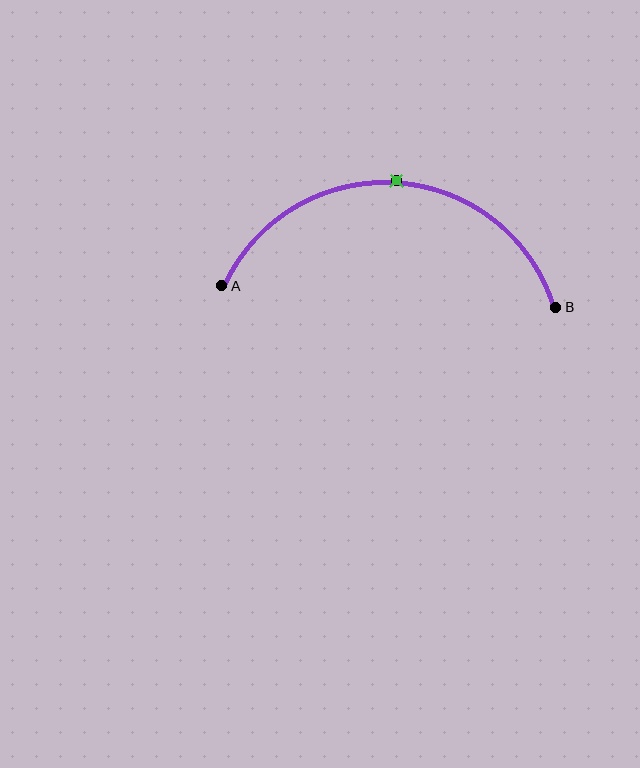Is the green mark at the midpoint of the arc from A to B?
Yes. The green mark lies on the arc at equal arc-length from both A and B — it is the arc midpoint.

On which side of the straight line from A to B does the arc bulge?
The arc bulges above the straight line connecting A and B.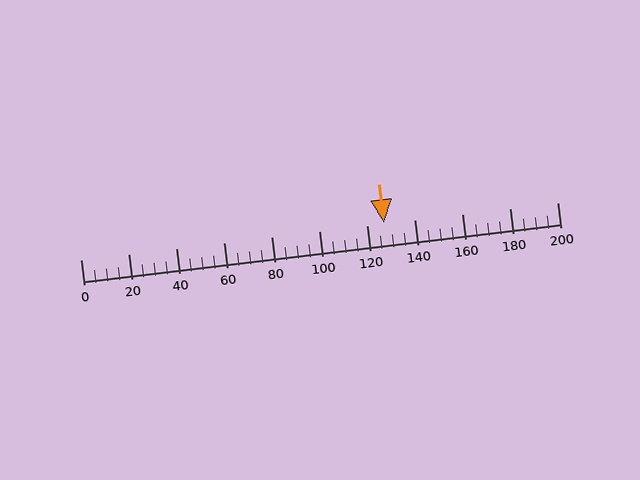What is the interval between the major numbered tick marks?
The major tick marks are spaced 20 units apart.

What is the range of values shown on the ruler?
The ruler shows values from 0 to 200.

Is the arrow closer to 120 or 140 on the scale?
The arrow is closer to 120.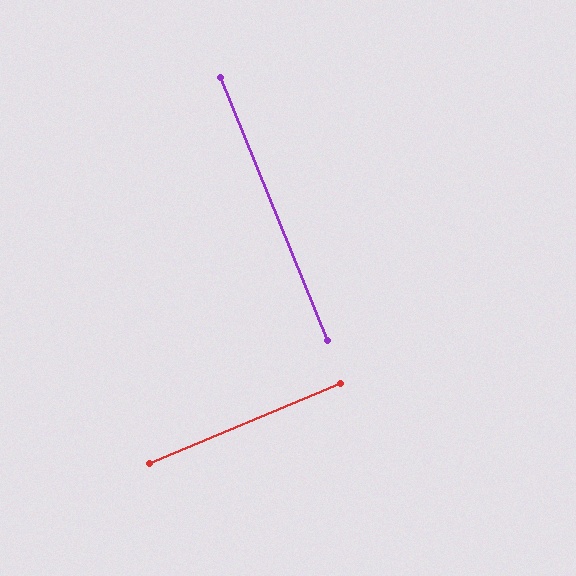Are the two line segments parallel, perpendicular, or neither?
Perpendicular — they meet at approximately 90°.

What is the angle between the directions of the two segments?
Approximately 90 degrees.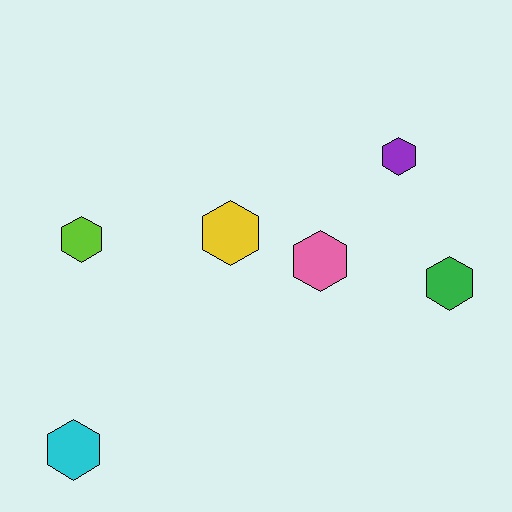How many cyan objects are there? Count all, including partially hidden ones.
There is 1 cyan object.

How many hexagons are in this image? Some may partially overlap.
There are 6 hexagons.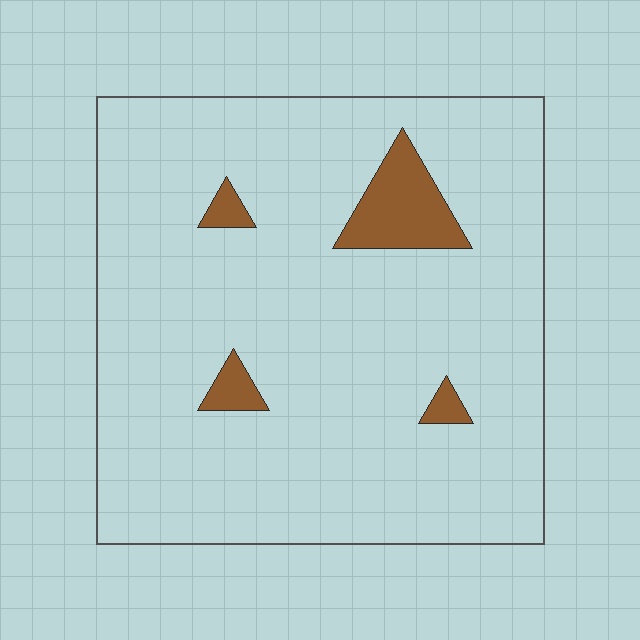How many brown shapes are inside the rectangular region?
4.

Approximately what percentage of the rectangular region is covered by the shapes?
Approximately 5%.